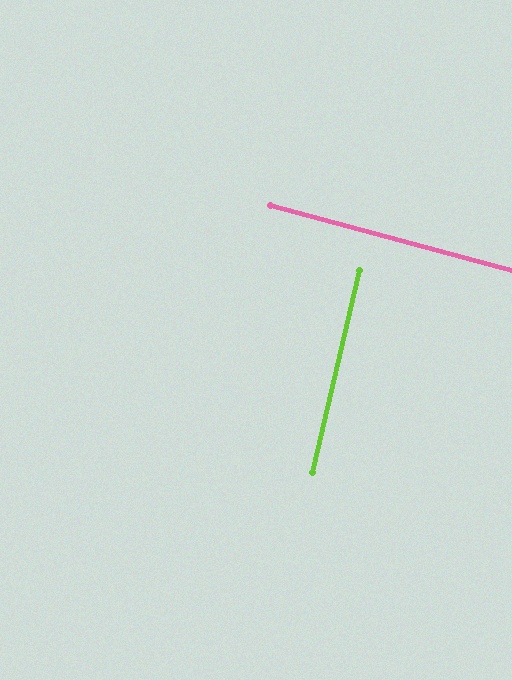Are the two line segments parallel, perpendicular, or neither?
Perpendicular — they meet at approximately 88°.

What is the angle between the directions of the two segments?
Approximately 88 degrees.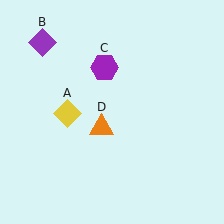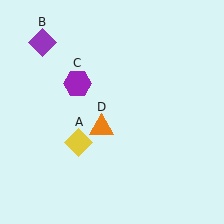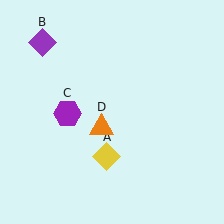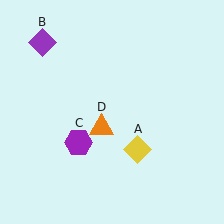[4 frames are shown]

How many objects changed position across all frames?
2 objects changed position: yellow diamond (object A), purple hexagon (object C).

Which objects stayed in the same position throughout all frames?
Purple diamond (object B) and orange triangle (object D) remained stationary.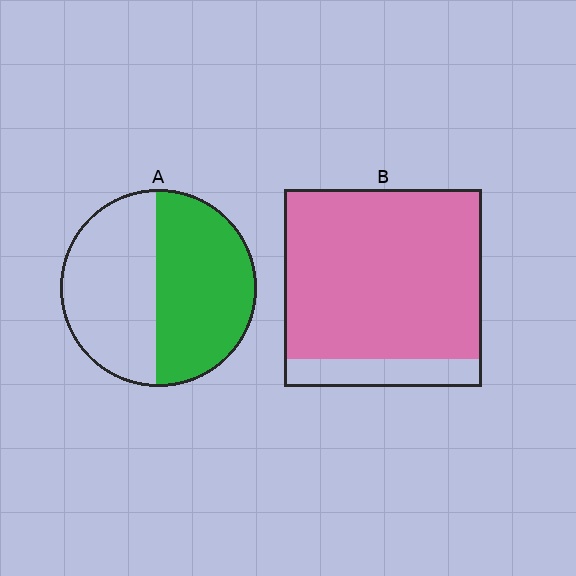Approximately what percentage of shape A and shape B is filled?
A is approximately 50% and B is approximately 85%.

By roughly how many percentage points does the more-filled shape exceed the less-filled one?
By roughly 35 percentage points (B over A).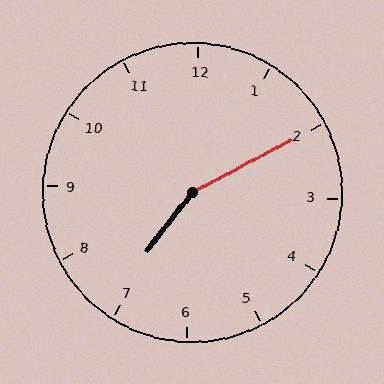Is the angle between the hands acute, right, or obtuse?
It is obtuse.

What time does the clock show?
7:10.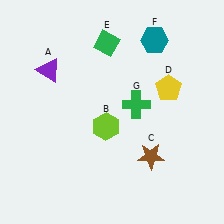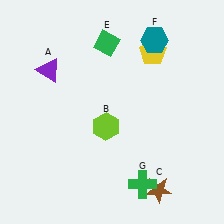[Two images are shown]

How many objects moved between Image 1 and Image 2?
3 objects moved between the two images.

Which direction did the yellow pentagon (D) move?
The yellow pentagon (D) moved up.